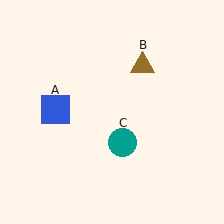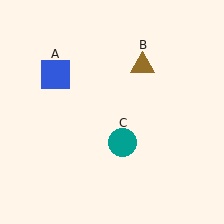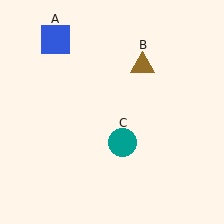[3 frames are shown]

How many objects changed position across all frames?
1 object changed position: blue square (object A).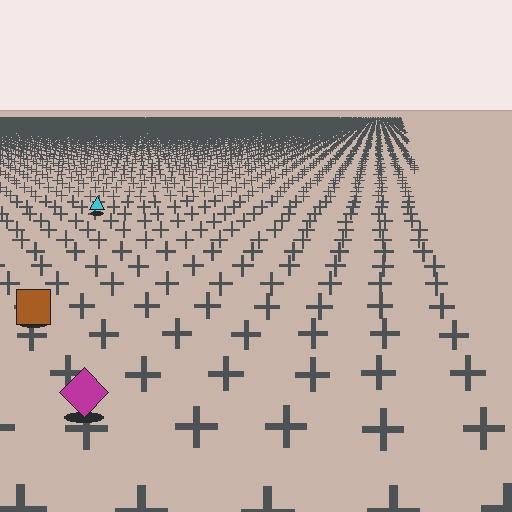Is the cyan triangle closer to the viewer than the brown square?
No. The brown square is closer — you can tell from the texture gradient: the ground texture is coarser near it.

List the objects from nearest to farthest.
From nearest to farthest: the magenta diamond, the brown square, the cyan triangle.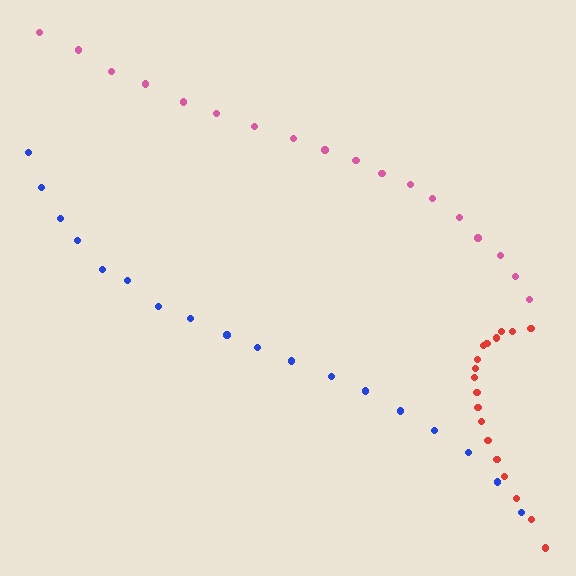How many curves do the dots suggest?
There are 3 distinct paths.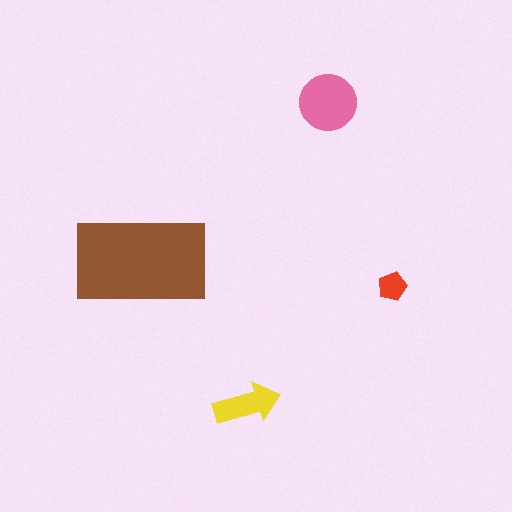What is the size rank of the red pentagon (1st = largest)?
4th.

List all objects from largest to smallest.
The brown rectangle, the pink circle, the yellow arrow, the red pentagon.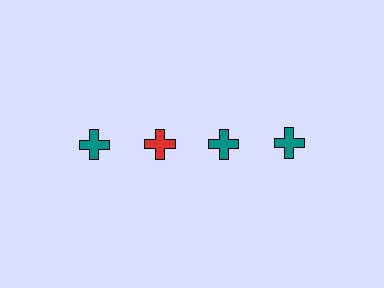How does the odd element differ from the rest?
It has a different color: red instead of teal.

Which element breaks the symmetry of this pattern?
The red cross in the top row, second from left column breaks the symmetry. All other shapes are teal crosses.